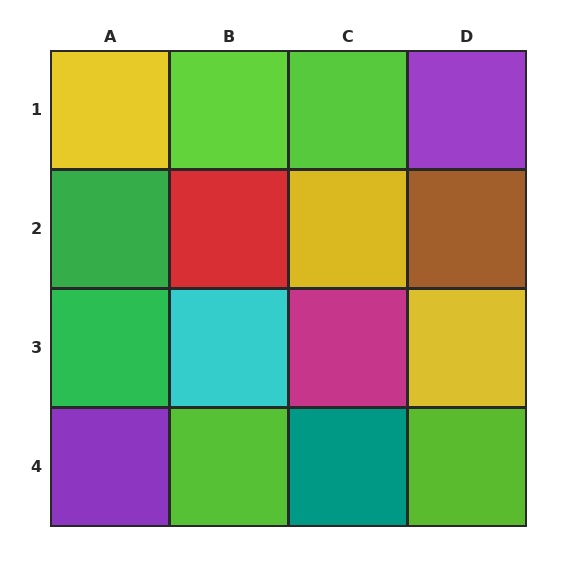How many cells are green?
2 cells are green.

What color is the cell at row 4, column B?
Lime.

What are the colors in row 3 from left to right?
Green, cyan, magenta, yellow.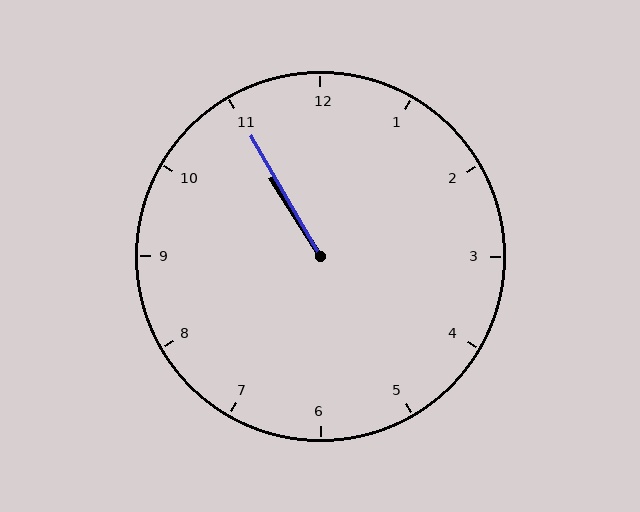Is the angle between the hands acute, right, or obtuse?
It is acute.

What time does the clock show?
10:55.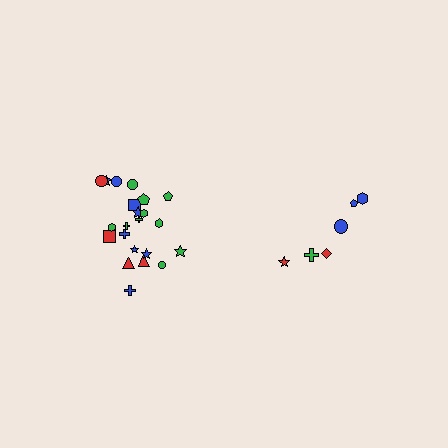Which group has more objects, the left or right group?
The left group.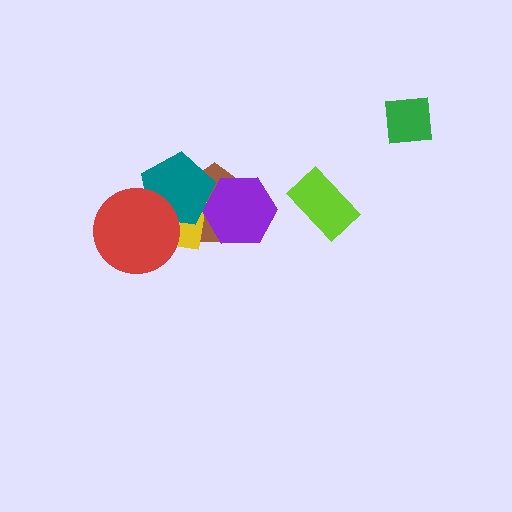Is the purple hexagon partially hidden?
No, no other shape covers it.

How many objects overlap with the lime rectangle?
0 objects overlap with the lime rectangle.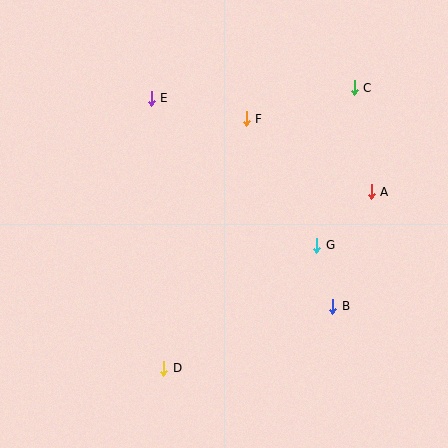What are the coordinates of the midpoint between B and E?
The midpoint between B and E is at (242, 202).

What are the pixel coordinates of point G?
Point G is at (317, 245).